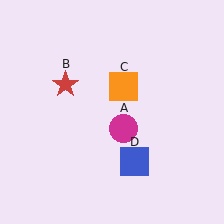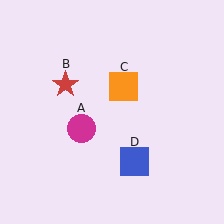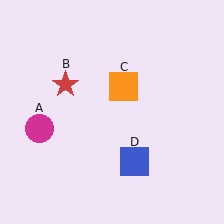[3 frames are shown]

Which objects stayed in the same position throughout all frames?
Red star (object B) and orange square (object C) and blue square (object D) remained stationary.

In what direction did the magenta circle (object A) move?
The magenta circle (object A) moved left.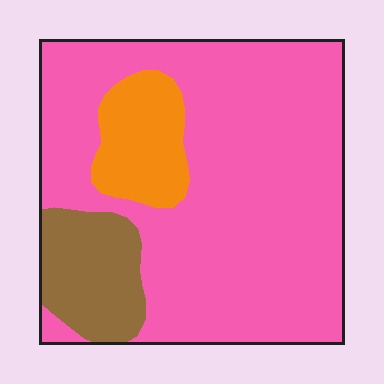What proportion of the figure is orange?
Orange covers 12% of the figure.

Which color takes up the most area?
Pink, at roughly 75%.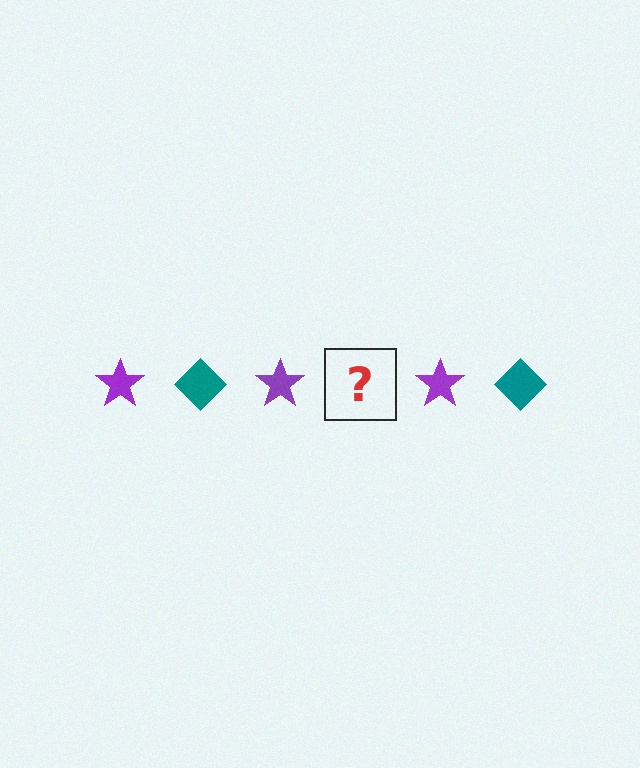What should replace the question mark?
The question mark should be replaced with a teal diamond.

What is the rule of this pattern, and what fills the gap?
The rule is that the pattern alternates between purple star and teal diamond. The gap should be filled with a teal diamond.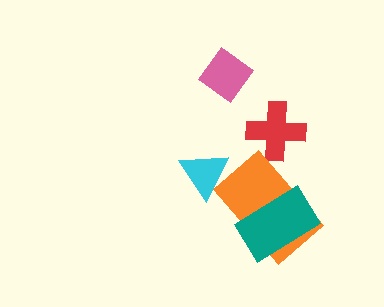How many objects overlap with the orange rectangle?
1 object overlaps with the orange rectangle.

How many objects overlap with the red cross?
0 objects overlap with the red cross.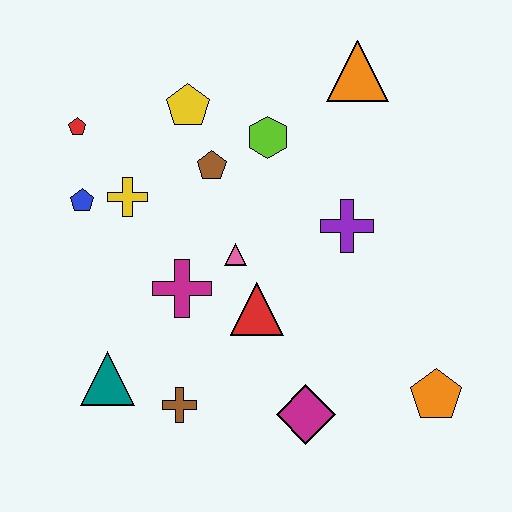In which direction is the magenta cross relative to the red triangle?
The magenta cross is to the left of the red triangle.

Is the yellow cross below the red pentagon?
Yes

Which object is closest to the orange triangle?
The lime hexagon is closest to the orange triangle.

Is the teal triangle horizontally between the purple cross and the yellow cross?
No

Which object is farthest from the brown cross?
The orange triangle is farthest from the brown cross.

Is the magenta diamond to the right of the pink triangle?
Yes